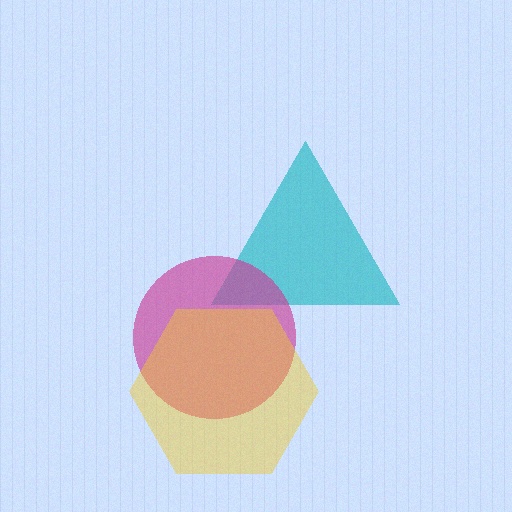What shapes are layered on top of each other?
The layered shapes are: a cyan triangle, a magenta circle, a yellow hexagon.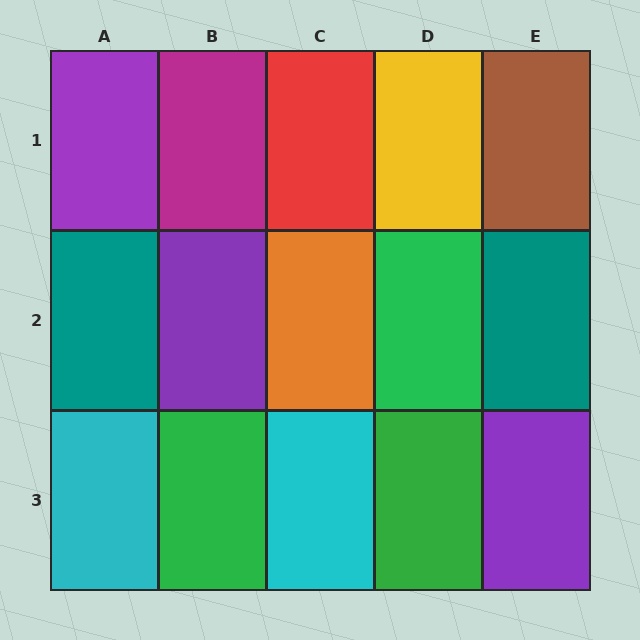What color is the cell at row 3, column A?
Cyan.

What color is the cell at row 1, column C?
Red.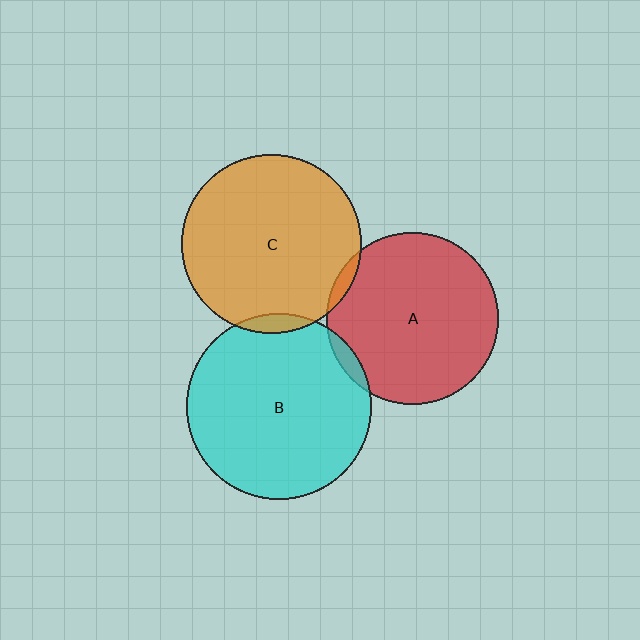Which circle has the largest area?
Circle B (cyan).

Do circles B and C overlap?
Yes.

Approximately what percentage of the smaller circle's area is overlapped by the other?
Approximately 5%.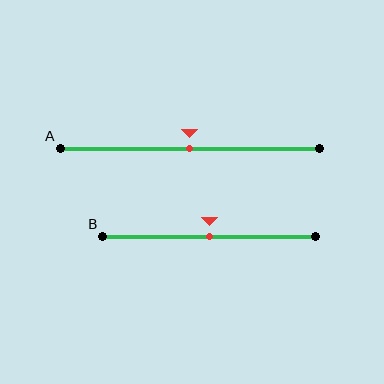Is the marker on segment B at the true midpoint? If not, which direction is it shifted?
Yes, the marker on segment B is at the true midpoint.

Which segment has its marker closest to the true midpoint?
Segment A has its marker closest to the true midpoint.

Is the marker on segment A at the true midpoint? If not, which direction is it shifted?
Yes, the marker on segment A is at the true midpoint.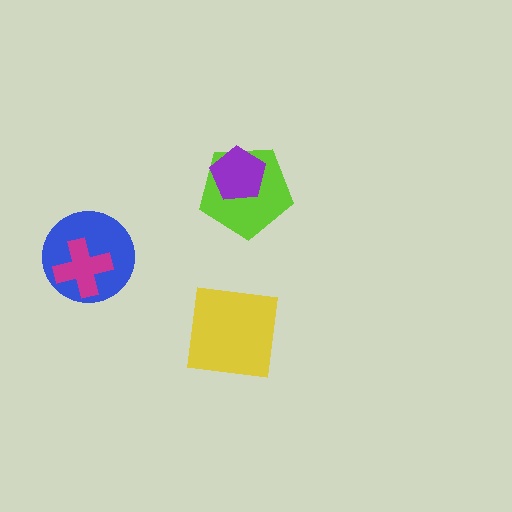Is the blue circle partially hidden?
Yes, it is partially covered by another shape.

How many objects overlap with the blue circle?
1 object overlaps with the blue circle.